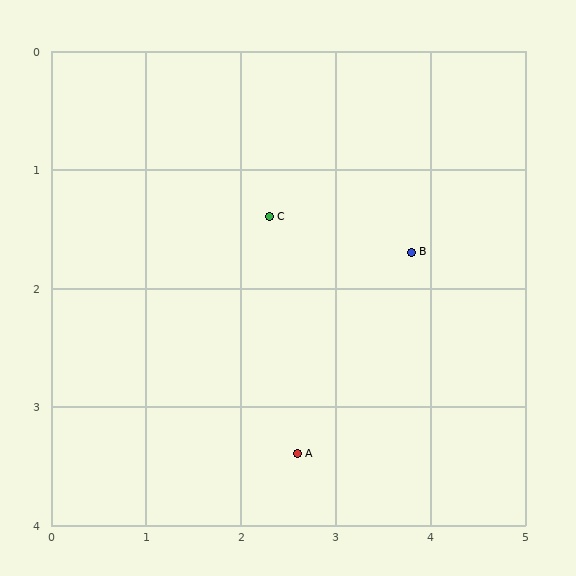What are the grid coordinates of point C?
Point C is at approximately (2.3, 1.4).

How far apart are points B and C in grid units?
Points B and C are about 1.5 grid units apart.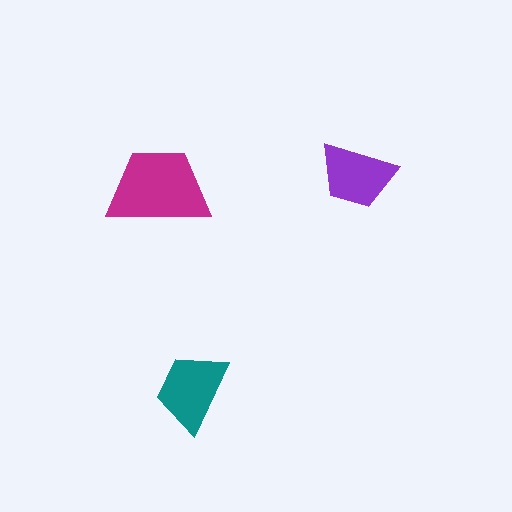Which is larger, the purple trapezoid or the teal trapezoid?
The teal one.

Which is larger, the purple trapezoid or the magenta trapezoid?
The magenta one.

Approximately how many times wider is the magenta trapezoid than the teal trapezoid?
About 1.5 times wider.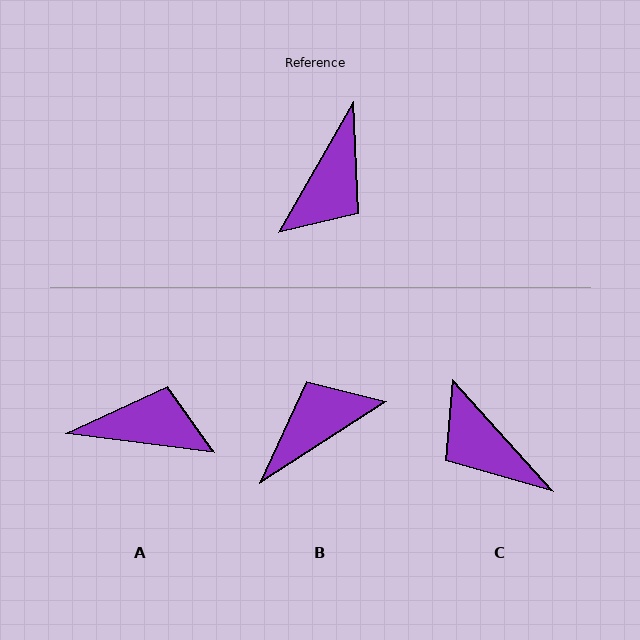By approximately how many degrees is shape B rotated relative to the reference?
Approximately 152 degrees counter-clockwise.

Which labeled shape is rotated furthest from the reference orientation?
B, about 152 degrees away.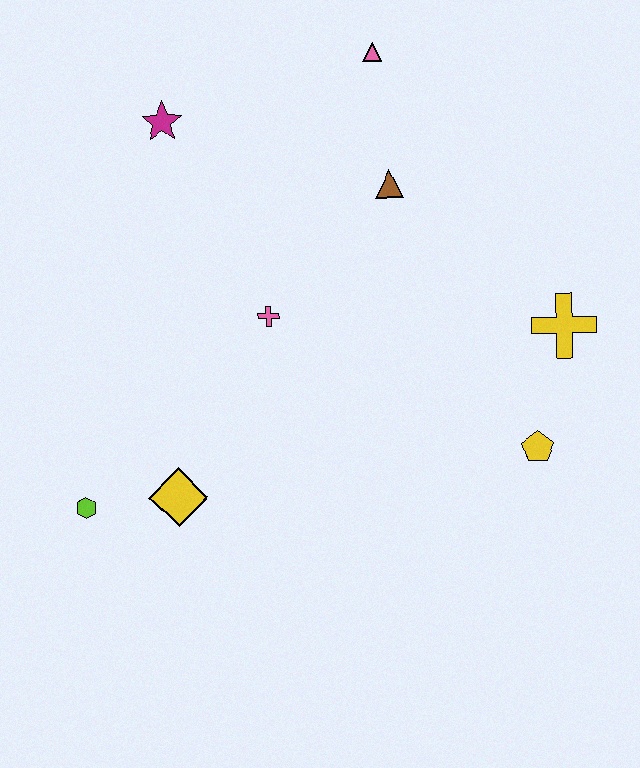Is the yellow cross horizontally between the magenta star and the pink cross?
No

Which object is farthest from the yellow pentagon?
The magenta star is farthest from the yellow pentagon.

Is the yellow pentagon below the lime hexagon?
No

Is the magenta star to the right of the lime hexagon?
Yes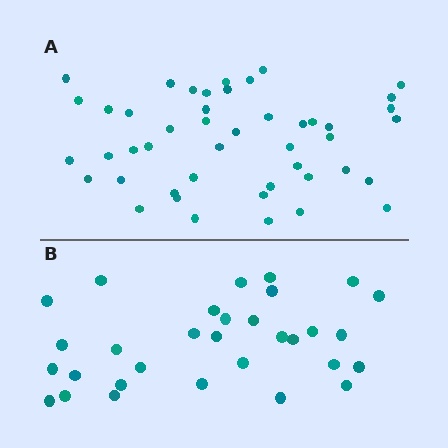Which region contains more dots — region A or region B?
Region A (the top region) has more dots.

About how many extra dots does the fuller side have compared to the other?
Region A has approximately 15 more dots than region B.